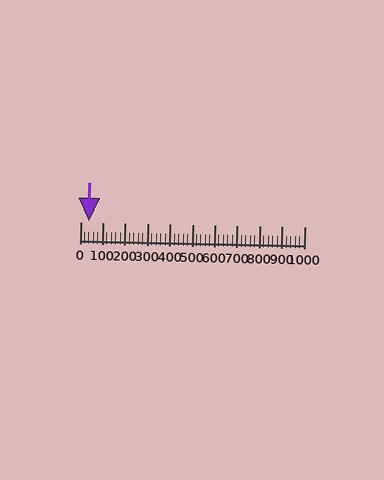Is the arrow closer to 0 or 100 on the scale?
The arrow is closer to 0.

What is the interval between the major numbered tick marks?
The major tick marks are spaced 100 units apart.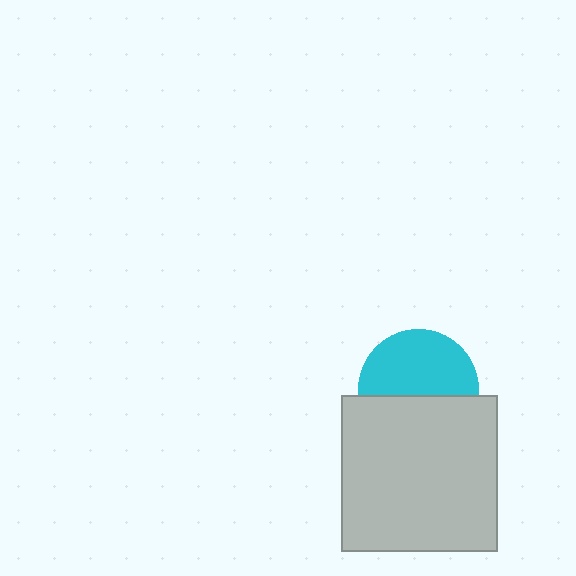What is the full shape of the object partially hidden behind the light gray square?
The partially hidden object is a cyan circle.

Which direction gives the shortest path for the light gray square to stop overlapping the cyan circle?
Moving down gives the shortest separation.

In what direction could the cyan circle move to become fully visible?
The cyan circle could move up. That would shift it out from behind the light gray square entirely.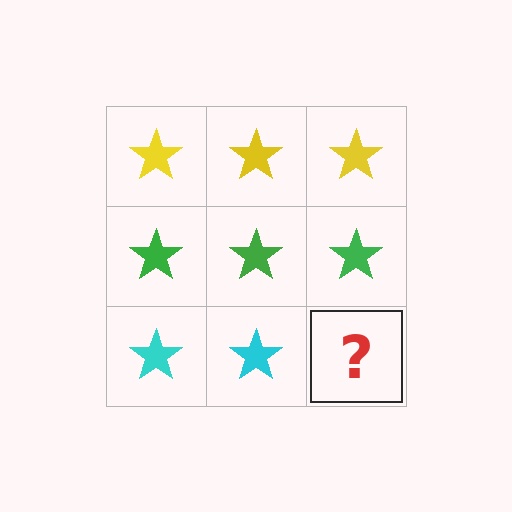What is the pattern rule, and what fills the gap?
The rule is that each row has a consistent color. The gap should be filled with a cyan star.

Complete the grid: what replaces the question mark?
The question mark should be replaced with a cyan star.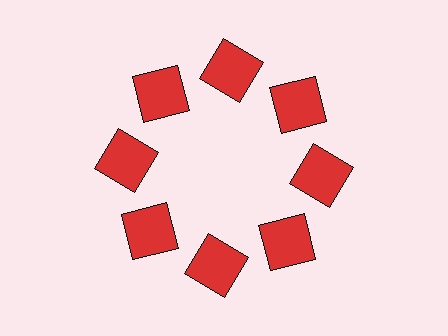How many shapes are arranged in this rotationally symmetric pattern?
There are 8 shapes, arranged in 8 groups of 1.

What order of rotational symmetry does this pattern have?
This pattern has 8-fold rotational symmetry.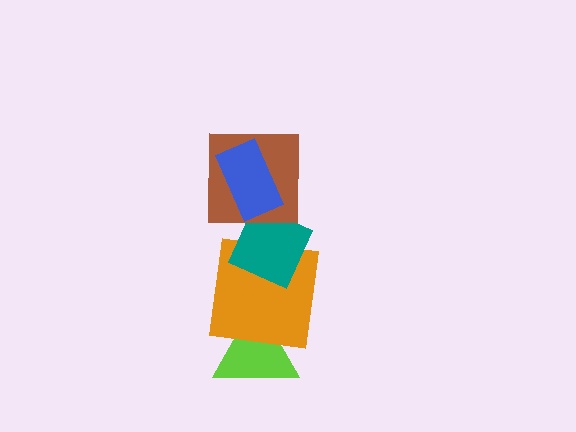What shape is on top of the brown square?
The blue rectangle is on top of the brown square.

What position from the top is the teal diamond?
The teal diamond is 3rd from the top.